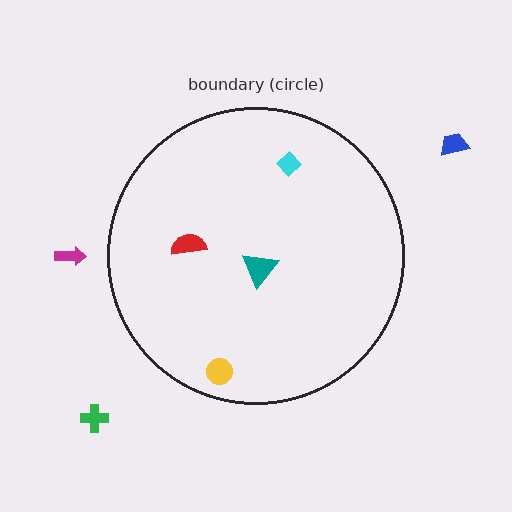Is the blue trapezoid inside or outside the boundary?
Outside.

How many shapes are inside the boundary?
4 inside, 3 outside.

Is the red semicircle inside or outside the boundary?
Inside.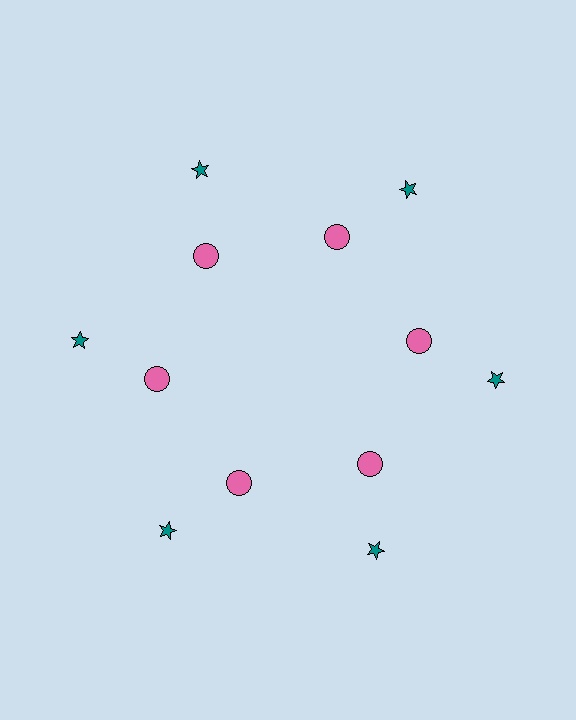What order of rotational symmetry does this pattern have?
This pattern has 6-fold rotational symmetry.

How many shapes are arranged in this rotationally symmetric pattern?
There are 12 shapes, arranged in 6 groups of 2.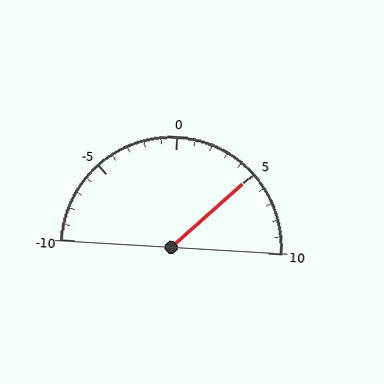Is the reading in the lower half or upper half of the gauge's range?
The reading is in the upper half of the range (-10 to 10).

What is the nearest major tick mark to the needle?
The nearest major tick mark is 5.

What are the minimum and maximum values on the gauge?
The gauge ranges from -10 to 10.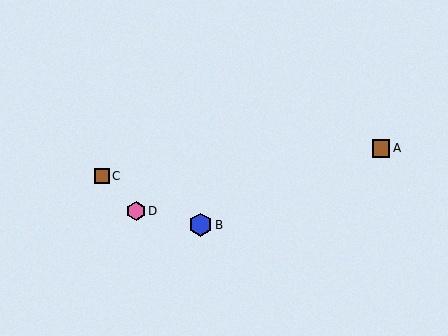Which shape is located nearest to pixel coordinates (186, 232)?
The blue hexagon (labeled B) at (201, 225) is nearest to that location.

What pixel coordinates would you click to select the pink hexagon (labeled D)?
Click at (136, 211) to select the pink hexagon D.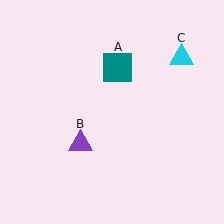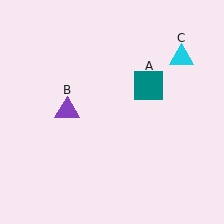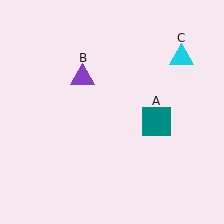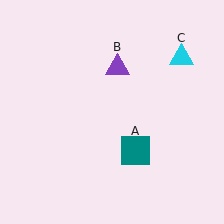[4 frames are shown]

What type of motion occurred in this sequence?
The teal square (object A), purple triangle (object B) rotated clockwise around the center of the scene.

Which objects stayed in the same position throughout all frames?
Cyan triangle (object C) remained stationary.